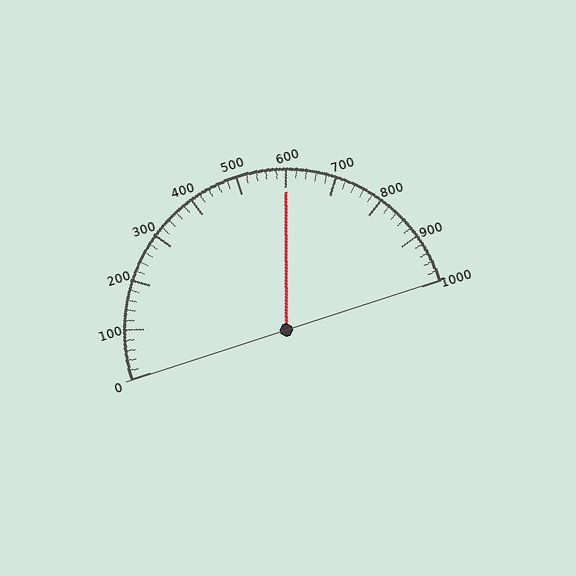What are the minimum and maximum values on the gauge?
The gauge ranges from 0 to 1000.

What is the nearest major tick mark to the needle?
The nearest major tick mark is 600.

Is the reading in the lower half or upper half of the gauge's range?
The reading is in the upper half of the range (0 to 1000).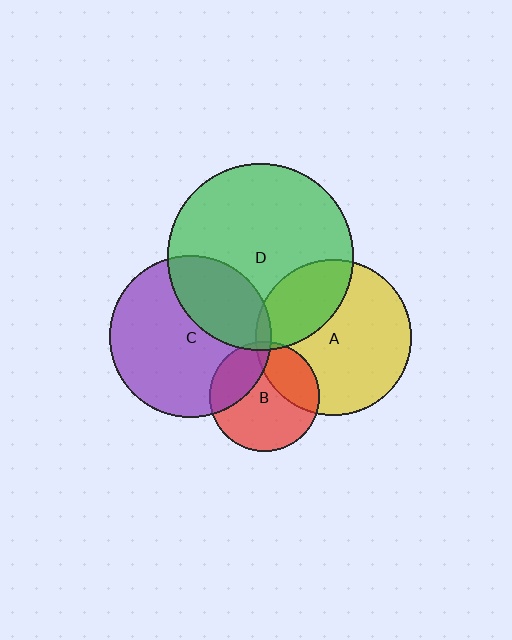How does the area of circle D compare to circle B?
Approximately 2.9 times.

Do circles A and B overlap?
Yes.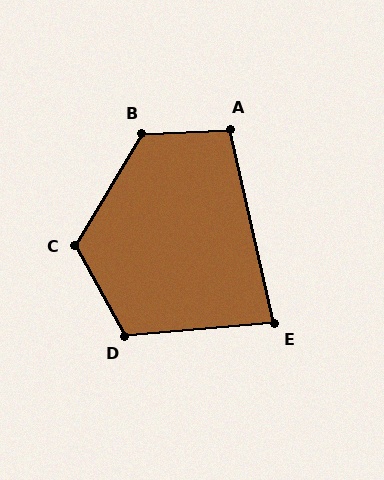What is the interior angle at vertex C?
Approximately 120 degrees (obtuse).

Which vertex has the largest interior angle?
B, at approximately 124 degrees.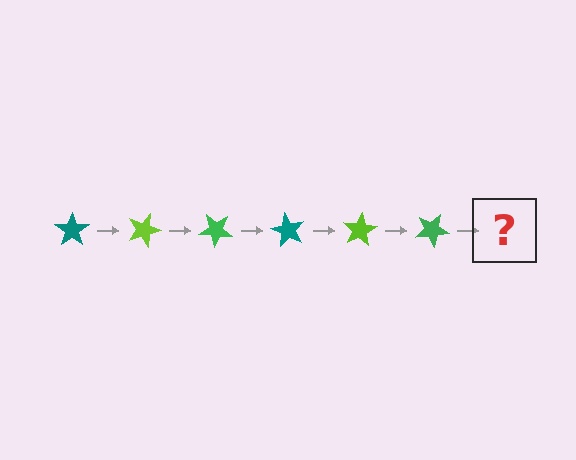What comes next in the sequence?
The next element should be a teal star, rotated 120 degrees from the start.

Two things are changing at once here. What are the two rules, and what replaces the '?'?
The two rules are that it rotates 20 degrees each step and the color cycles through teal, lime, and green. The '?' should be a teal star, rotated 120 degrees from the start.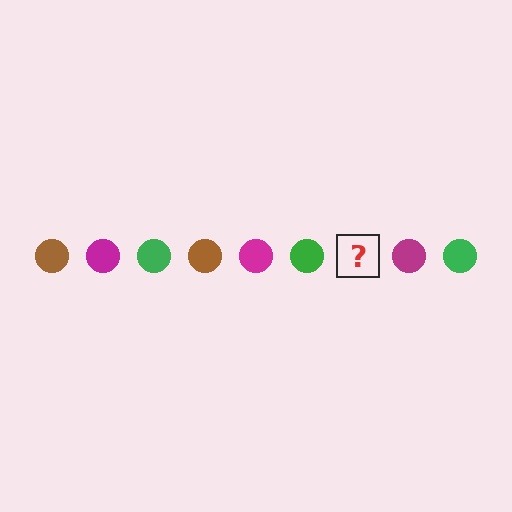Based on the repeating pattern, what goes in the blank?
The blank should be a brown circle.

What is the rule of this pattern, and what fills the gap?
The rule is that the pattern cycles through brown, magenta, green circles. The gap should be filled with a brown circle.